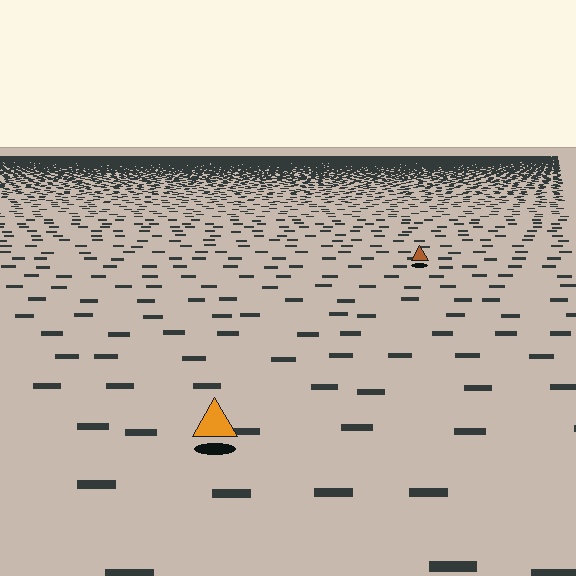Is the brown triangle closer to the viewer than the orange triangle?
No. The orange triangle is closer — you can tell from the texture gradient: the ground texture is coarser near it.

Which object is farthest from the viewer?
The brown triangle is farthest from the viewer. It appears smaller and the ground texture around it is denser.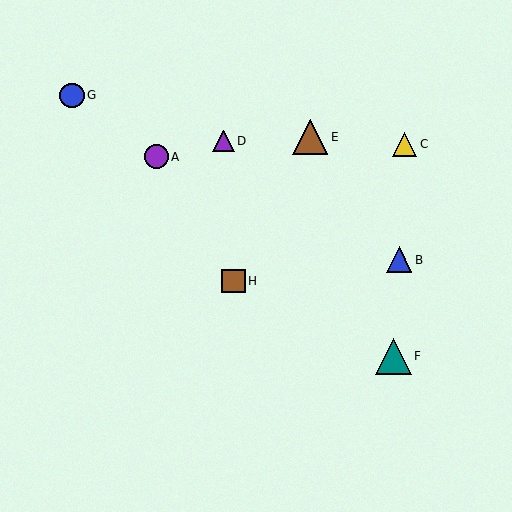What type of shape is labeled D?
Shape D is a purple triangle.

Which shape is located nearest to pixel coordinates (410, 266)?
The blue triangle (labeled B) at (399, 260) is nearest to that location.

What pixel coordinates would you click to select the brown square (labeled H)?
Click at (233, 281) to select the brown square H.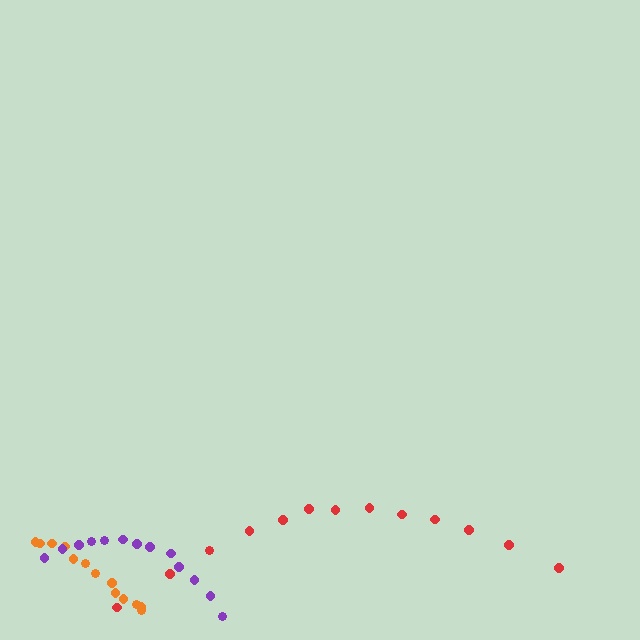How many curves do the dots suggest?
There are 3 distinct paths.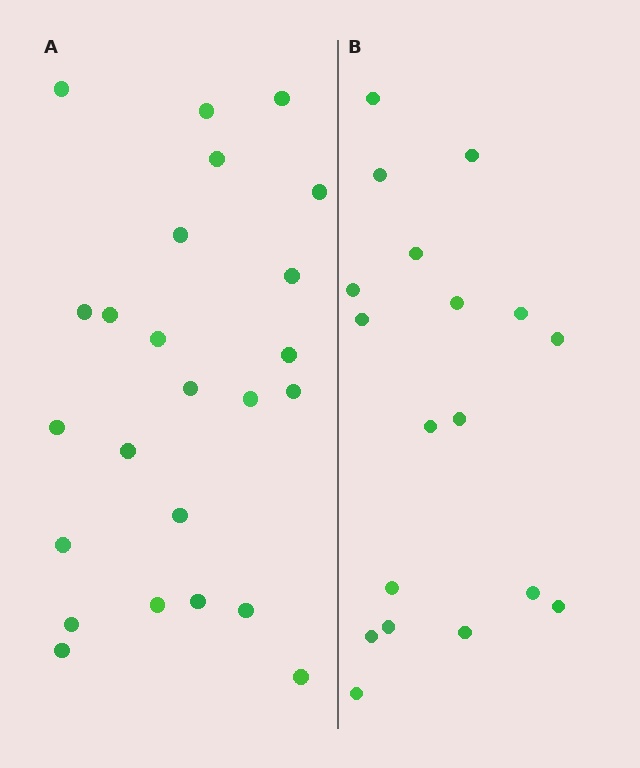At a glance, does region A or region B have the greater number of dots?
Region A (the left region) has more dots.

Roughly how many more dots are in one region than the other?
Region A has about 6 more dots than region B.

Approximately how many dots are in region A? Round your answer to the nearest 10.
About 20 dots. (The exact count is 24, which rounds to 20.)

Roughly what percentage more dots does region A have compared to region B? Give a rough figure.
About 35% more.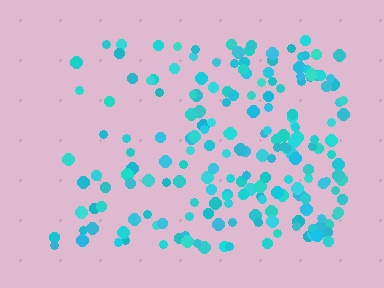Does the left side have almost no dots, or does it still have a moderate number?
Still a moderate number, just noticeably fewer than the right.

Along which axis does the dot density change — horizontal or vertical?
Horizontal.